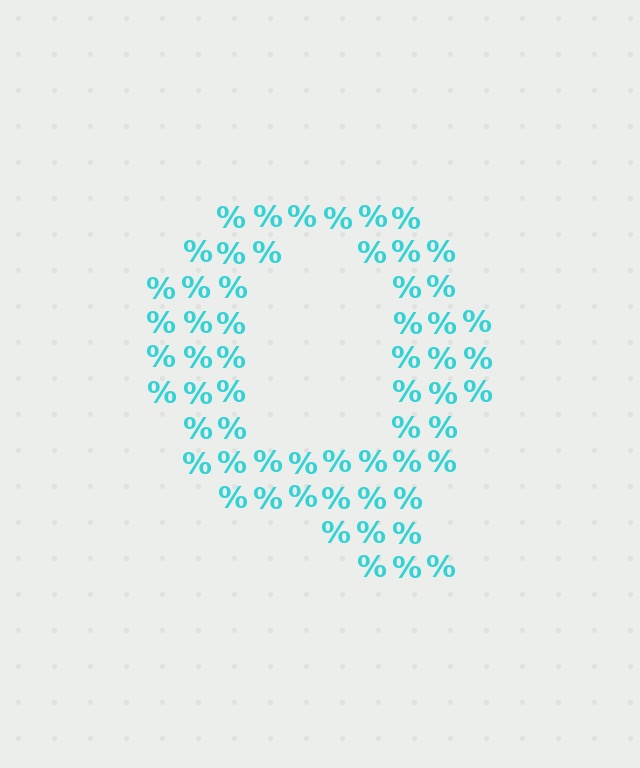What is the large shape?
The large shape is the letter Q.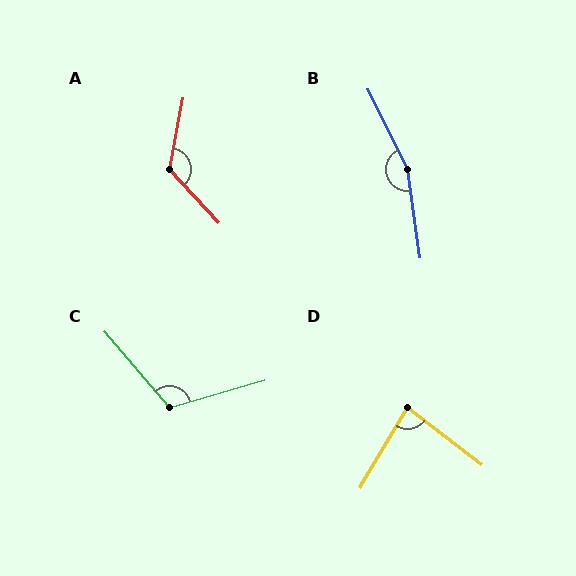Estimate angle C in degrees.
Approximately 114 degrees.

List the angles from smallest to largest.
D (83°), C (114°), A (126°), B (162°).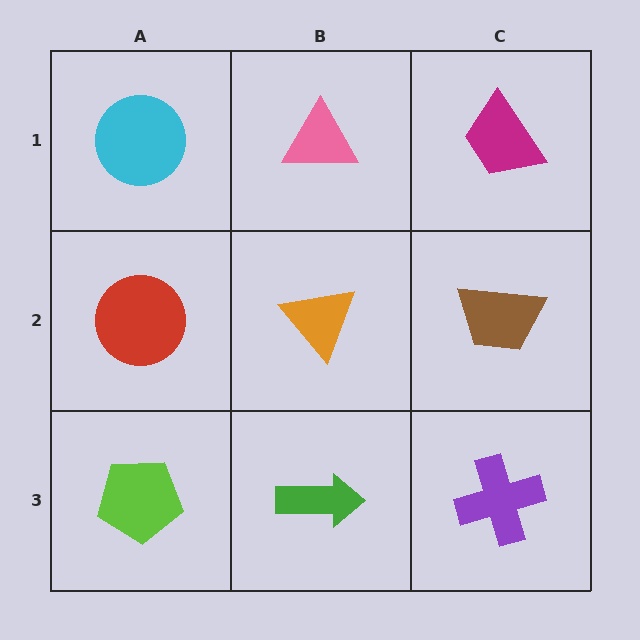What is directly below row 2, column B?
A green arrow.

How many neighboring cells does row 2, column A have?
3.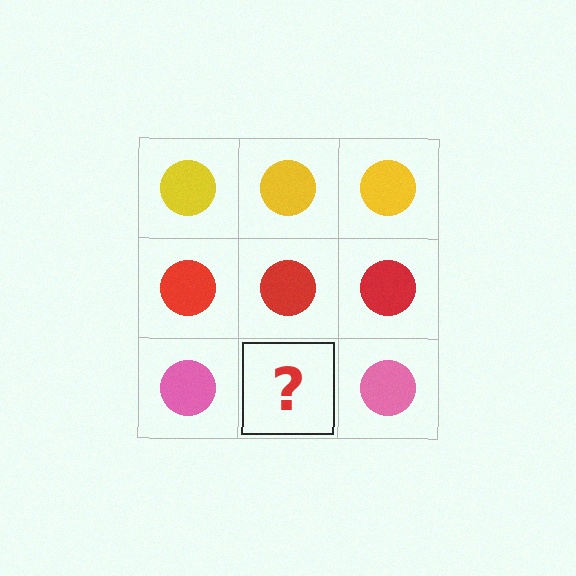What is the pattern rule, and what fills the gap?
The rule is that each row has a consistent color. The gap should be filled with a pink circle.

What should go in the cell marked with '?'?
The missing cell should contain a pink circle.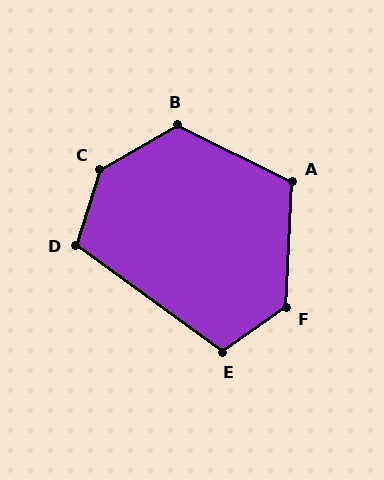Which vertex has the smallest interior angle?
D, at approximately 109 degrees.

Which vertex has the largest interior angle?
C, at approximately 137 degrees.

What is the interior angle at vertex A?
Approximately 114 degrees (obtuse).